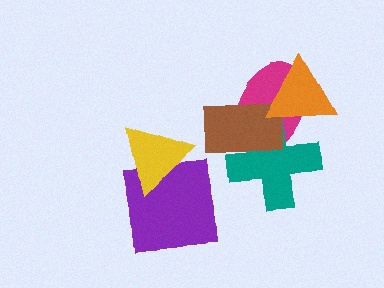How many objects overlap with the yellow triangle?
1 object overlaps with the yellow triangle.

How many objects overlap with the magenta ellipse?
3 objects overlap with the magenta ellipse.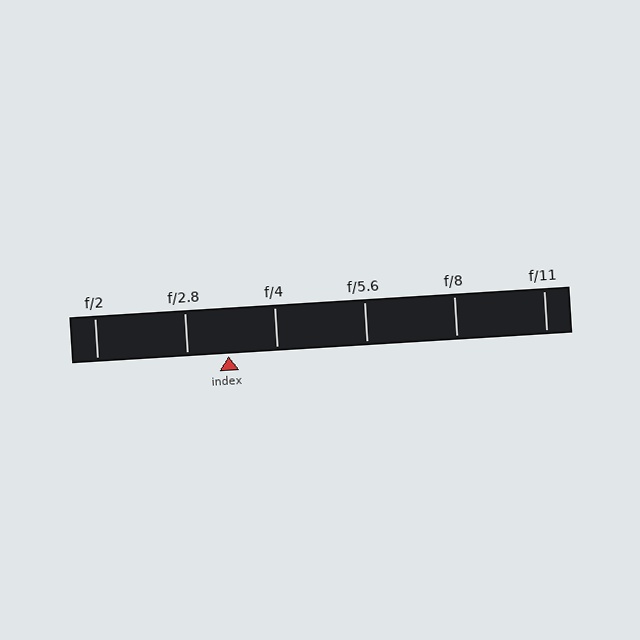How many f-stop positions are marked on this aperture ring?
There are 6 f-stop positions marked.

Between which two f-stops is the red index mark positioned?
The index mark is between f/2.8 and f/4.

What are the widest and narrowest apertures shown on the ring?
The widest aperture shown is f/2 and the narrowest is f/11.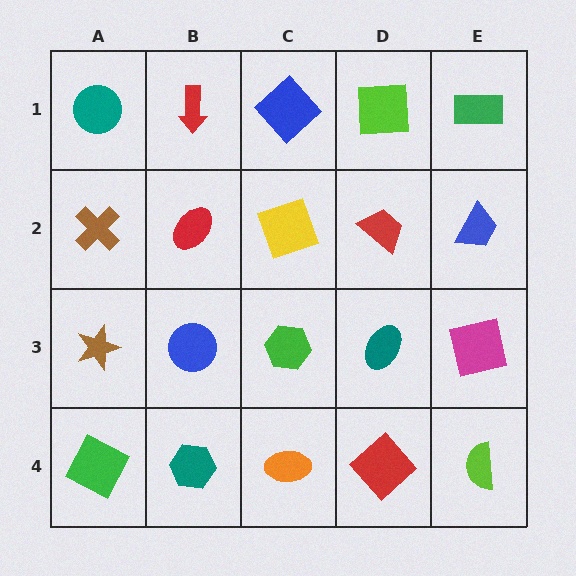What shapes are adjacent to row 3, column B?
A red ellipse (row 2, column B), a teal hexagon (row 4, column B), a brown star (row 3, column A), a green hexagon (row 3, column C).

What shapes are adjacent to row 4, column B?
A blue circle (row 3, column B), a green square (row 4, column A), an orange ellipse (row 4, column C).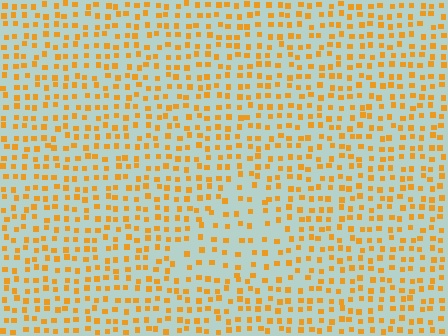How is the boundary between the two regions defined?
The boundary is defined by a change in element density (approximately 1.6x ratio). All elements are the same color, size, and shape.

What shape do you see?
I see a triangle.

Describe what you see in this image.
The image contains small orange elements arranged at two different densities. A triangle-shaped region is visible where the elements are less densely packed than the surrounding area.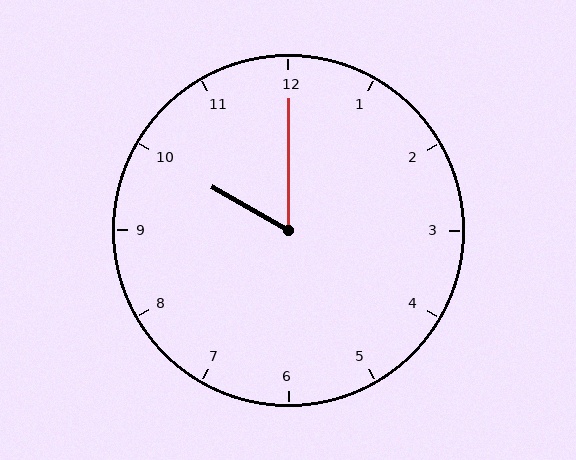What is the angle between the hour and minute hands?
Approximately 60 degrees.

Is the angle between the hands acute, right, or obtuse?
It is acute.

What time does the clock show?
10:00.